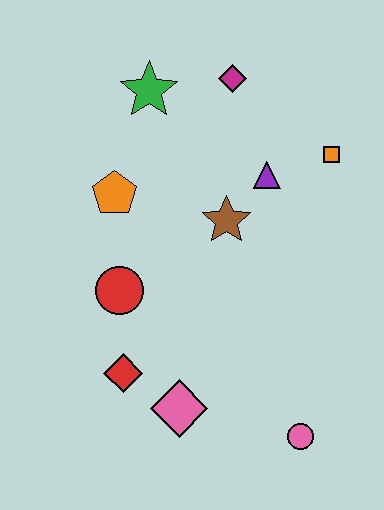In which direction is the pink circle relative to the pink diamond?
The pink circle is to the right of the pink diamond.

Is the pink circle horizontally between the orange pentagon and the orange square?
Yes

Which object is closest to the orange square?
The purple triangle is closest to the orange square.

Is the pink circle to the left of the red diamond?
No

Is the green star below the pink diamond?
No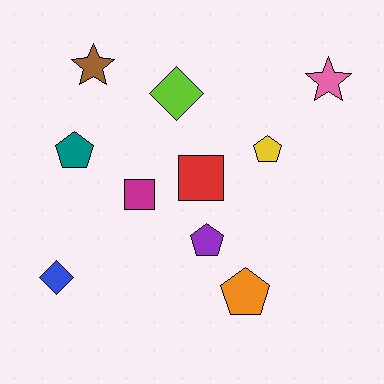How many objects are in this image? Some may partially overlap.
There are 10 objects.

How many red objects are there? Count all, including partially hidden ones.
There is 1 red object.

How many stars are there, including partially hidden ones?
There are 2 stars.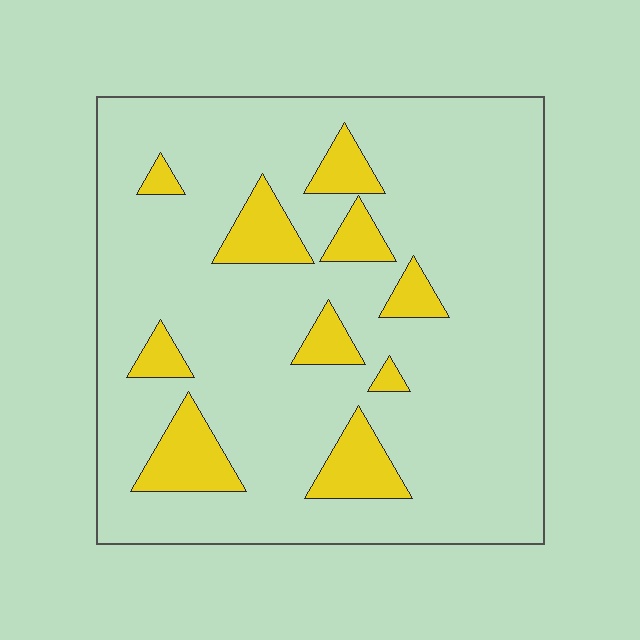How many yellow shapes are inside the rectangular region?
10.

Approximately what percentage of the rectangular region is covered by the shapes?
Approximately 15%.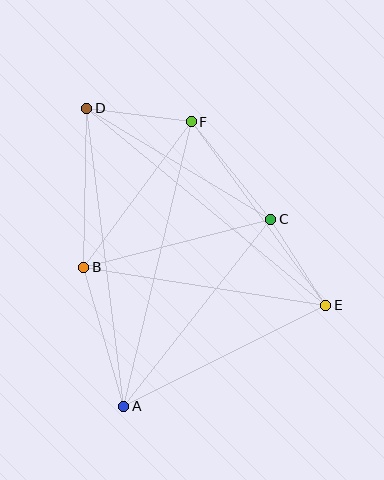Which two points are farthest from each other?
Points D and E are farthest from each other.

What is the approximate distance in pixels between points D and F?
The distance between D and F is approximately 106 pixels.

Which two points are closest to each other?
Points C and E are closest to each other.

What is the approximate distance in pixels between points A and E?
The distance between A and E is approximately 226 pixels.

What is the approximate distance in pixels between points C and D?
The distance between C and D is approximately 215 pixels.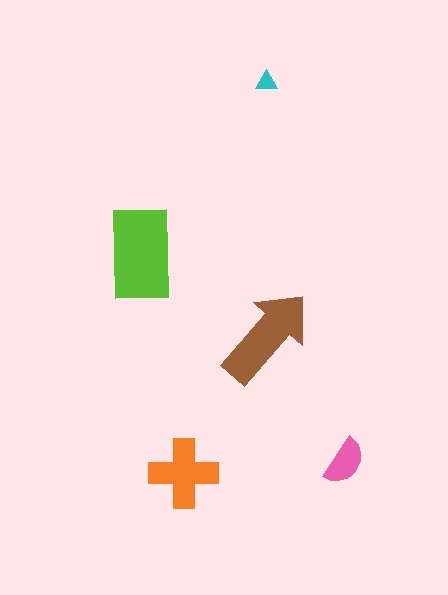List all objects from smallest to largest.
The cyan triangle, the pink semicircle, the orange cross, the brown arrow, the lime rectangle.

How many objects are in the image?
There are 5 objects in the image.